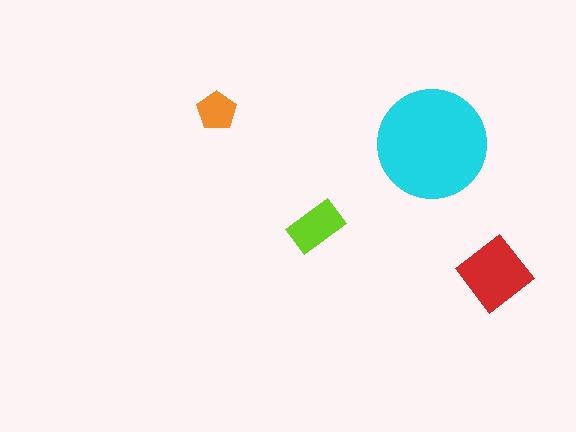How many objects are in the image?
There are 4 objects in the image.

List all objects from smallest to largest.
The orange pentagon, the lime rectangle, the red diamond, the cyan circle.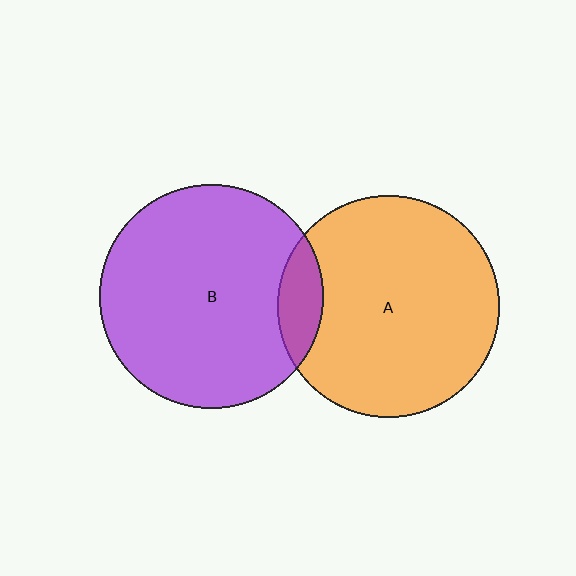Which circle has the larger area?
Circle B (purple).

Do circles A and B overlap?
Yes.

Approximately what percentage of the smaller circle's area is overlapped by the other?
Approximately 10%.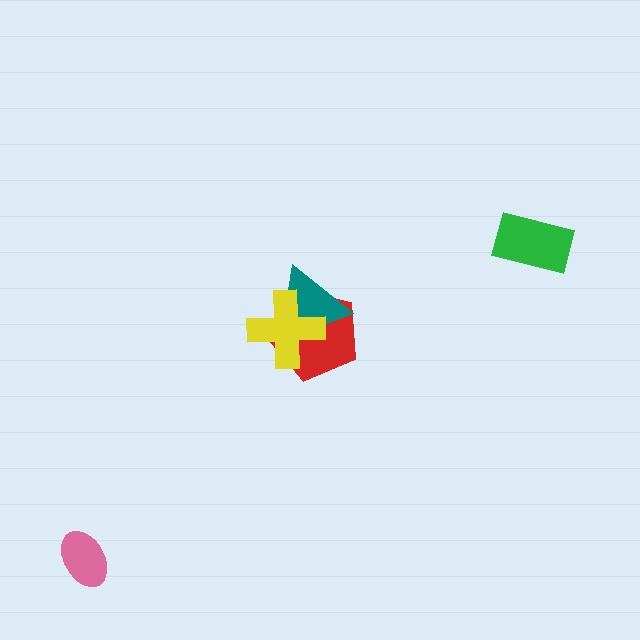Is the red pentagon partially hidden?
Yes, it is partially covered by another shape.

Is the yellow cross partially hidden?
No, no other shape covers it.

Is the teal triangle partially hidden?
Yes, it is partially covered by another shape.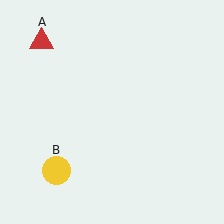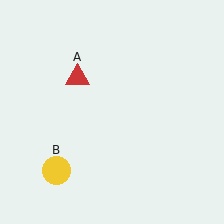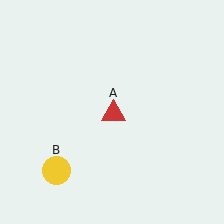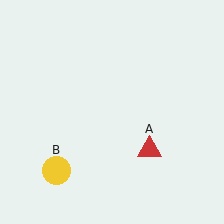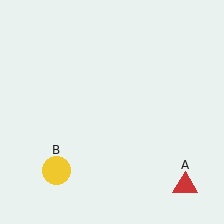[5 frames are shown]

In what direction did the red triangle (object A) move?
The red triangle (object A) moved down and to the right.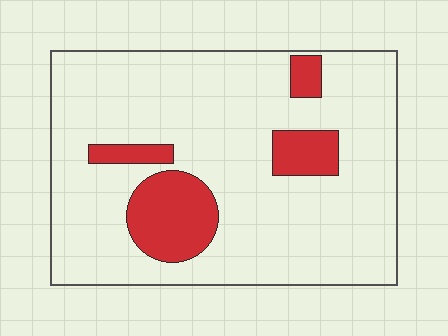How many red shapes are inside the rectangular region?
4.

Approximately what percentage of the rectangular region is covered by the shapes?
Approximately 15%.